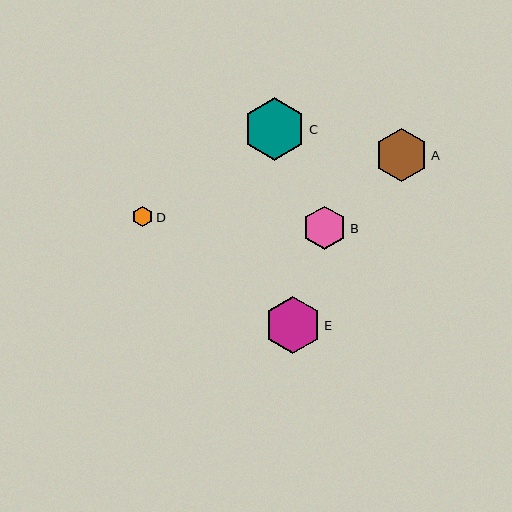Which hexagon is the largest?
Hexagon C is the largest with a size of approximately 63 pixels.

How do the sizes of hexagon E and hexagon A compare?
Hexagon E and hexagon A are approximately the same size.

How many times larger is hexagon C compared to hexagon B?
Hexagon C is approximately 1.4 times the size of hexagon B.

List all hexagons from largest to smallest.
From largest to smallest: C, E, A, B, D.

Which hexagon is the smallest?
Hexagon D is the smallest with a size of approximately 21 pixels.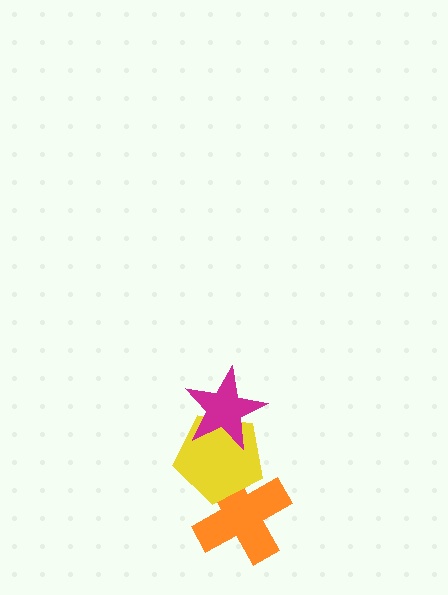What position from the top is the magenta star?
The magenta star is 1st from the top.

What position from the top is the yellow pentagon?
The yellow pentagon is 2nd from the top.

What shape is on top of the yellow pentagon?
The magenta star is on top of the yellow pentagon.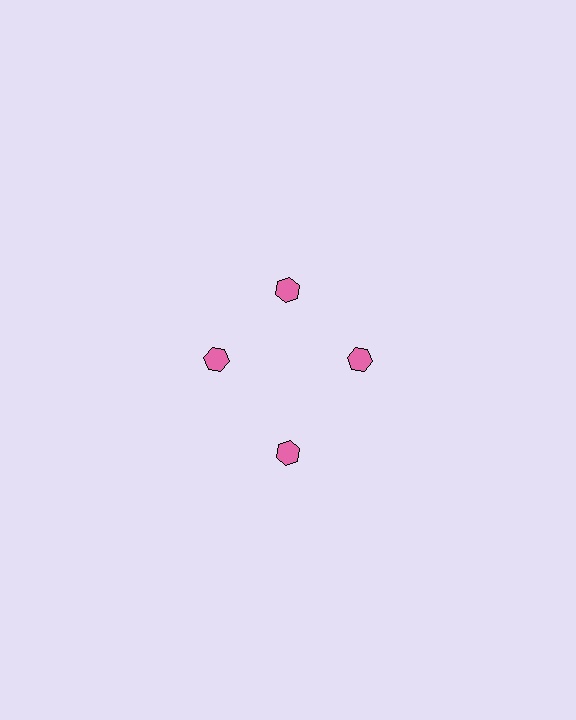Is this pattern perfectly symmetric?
No. The 4 pink hexagons are arranged in a ring, but one element near the 6 o'clock position is pushed outward from the center, breaking the 4-fold rotational symmetry.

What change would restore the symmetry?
The symmetry would be restored by moving it inward, back onto the ring so that all 4 hexagons sit at equal angles and equal distance from the center.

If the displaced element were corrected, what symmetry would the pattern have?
It would have 4-fold rotational symmetry — the pattern would map onto itself every 90 degrees.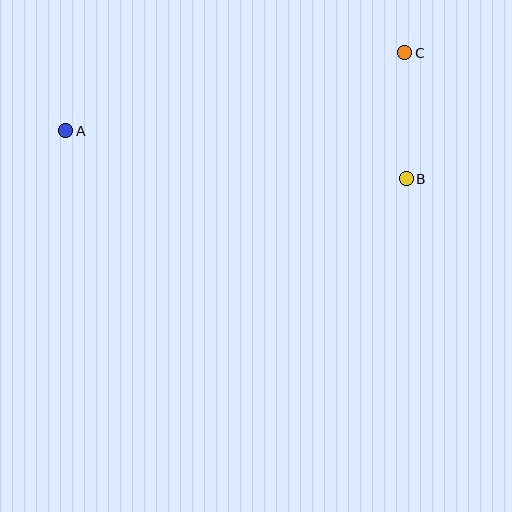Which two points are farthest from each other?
Points A and C are farthest from each other.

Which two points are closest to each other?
Points B and C are closest to each other.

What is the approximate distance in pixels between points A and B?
The distance between A and B is approximately 344 pixels.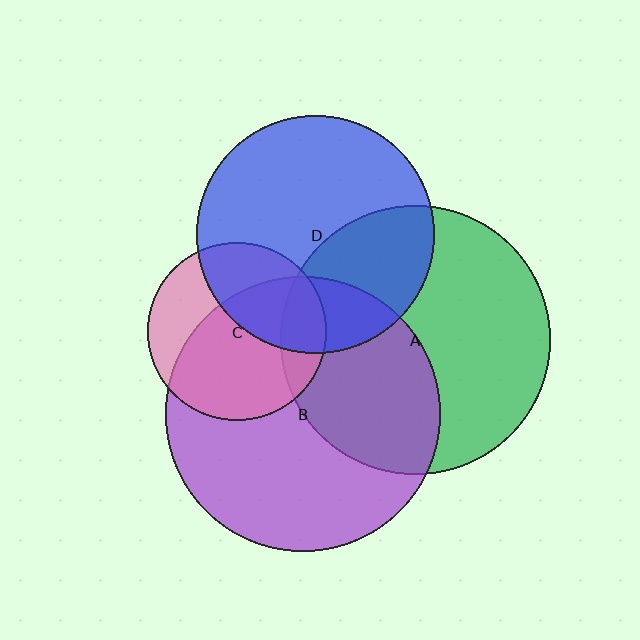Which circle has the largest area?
Circle B (purple).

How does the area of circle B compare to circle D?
Approximately 1.3 times.